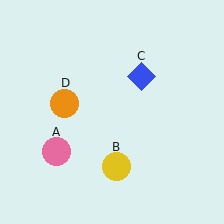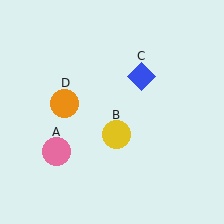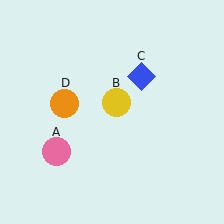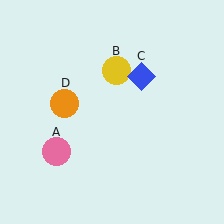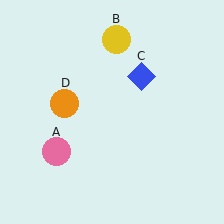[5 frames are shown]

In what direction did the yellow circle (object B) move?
The yellow circle (object B) moved up.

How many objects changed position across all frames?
1 object changed position: yellow circle (object B).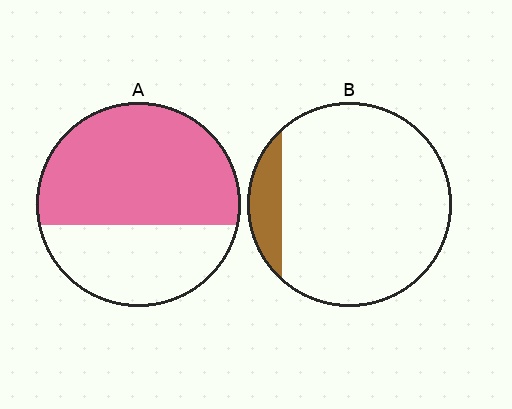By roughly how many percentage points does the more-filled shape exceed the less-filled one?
By roughly 50 percentage points (A over B).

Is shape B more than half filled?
No.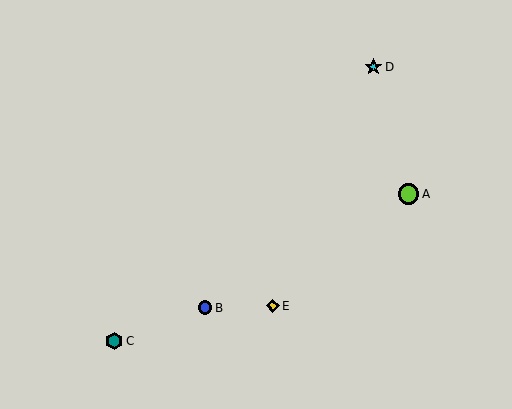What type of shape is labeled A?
Shape A is a lime circle.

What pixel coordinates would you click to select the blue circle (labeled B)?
Click at (205, 308) to select the blue circle B.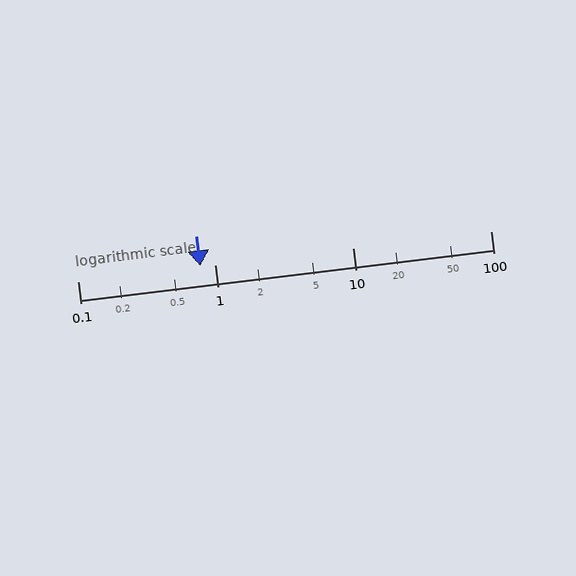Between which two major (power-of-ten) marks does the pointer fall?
The pointer is between 0.1 and 1.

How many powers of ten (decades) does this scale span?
The scale spans 3 decades, from 0.1 to 100.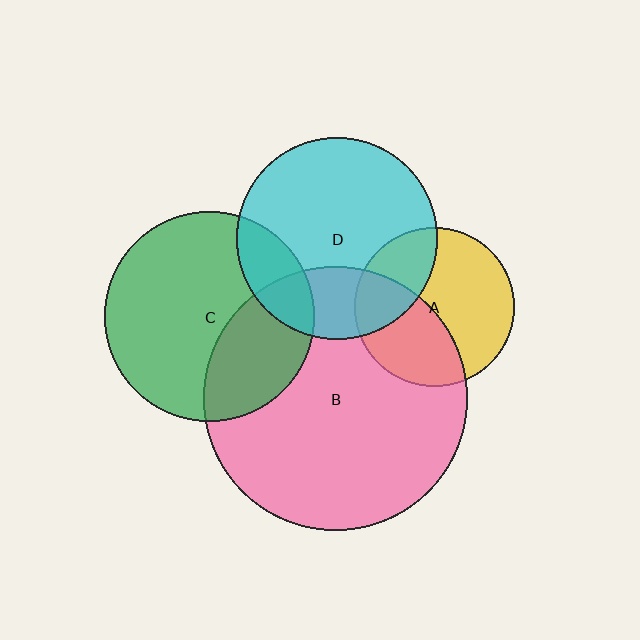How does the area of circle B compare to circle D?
Approximately 1.7 times.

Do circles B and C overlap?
Yes.